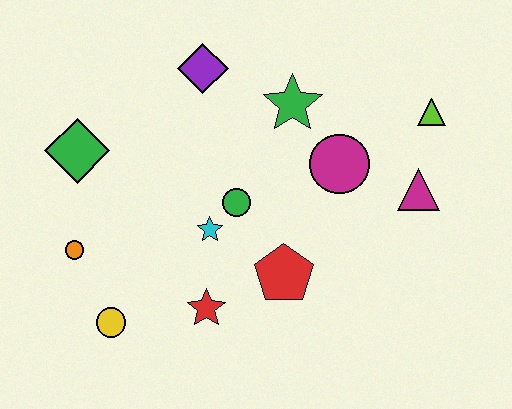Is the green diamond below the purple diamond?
Yes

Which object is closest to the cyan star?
The green circle is closest to the cyan star.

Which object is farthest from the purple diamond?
The yellow circle is farthest from the purple diamond.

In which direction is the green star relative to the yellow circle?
The green star is above the yellow circle.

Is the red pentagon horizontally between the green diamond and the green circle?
No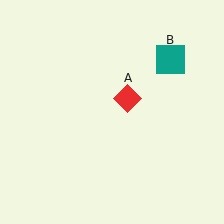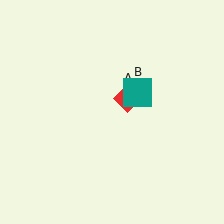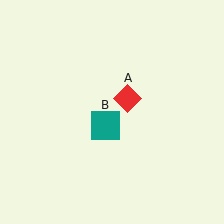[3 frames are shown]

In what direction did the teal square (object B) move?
The teal square (object B) moved down and to the left.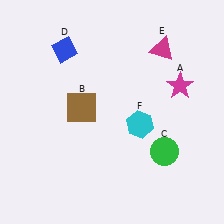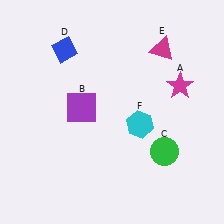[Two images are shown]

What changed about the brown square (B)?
In Image 1, B is brown. In Image 2, it changed to purple.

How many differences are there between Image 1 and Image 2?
There is 1 difference between the two images.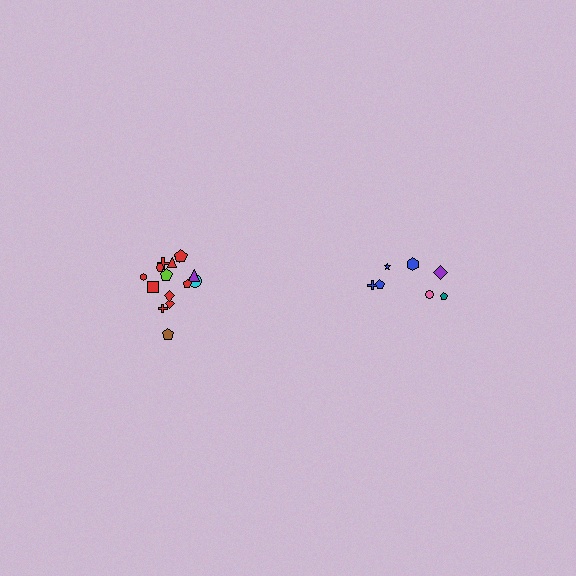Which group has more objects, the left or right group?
The left group.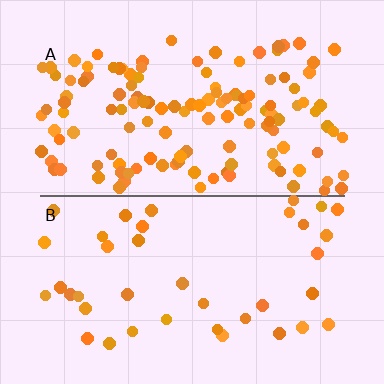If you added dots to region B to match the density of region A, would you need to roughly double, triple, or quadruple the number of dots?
Approximately triple.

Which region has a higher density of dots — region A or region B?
A (the top).